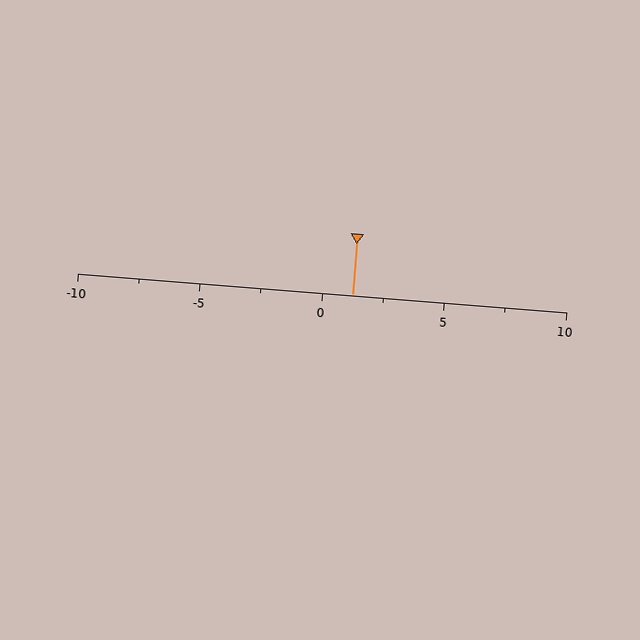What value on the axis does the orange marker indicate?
The marker indicates approximately 1.2.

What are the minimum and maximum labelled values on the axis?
The axis runs from -10 to 10.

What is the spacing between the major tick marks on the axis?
The major ticks are spaced 5 apart.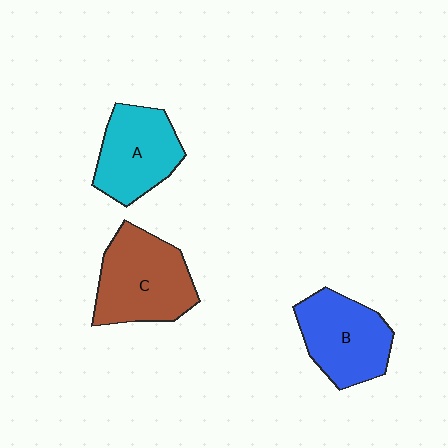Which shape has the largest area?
Shape C (brown).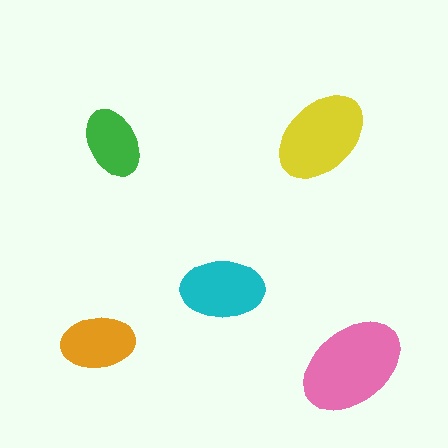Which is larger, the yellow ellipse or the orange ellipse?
The yellow one.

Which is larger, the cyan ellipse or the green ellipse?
The cyan one.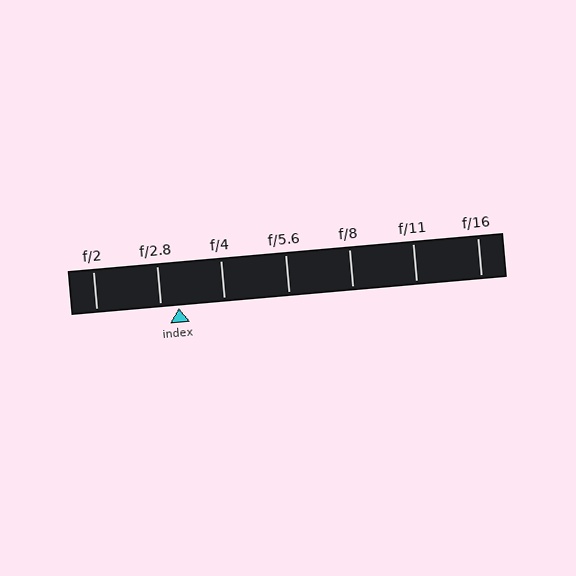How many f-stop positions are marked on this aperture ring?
There are 7 f-stop positions marked.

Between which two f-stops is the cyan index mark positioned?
The index mark is between f/2.8 and f/4.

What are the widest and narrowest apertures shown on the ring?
The widest aperture shown is f/2 and the narrowest is f/16.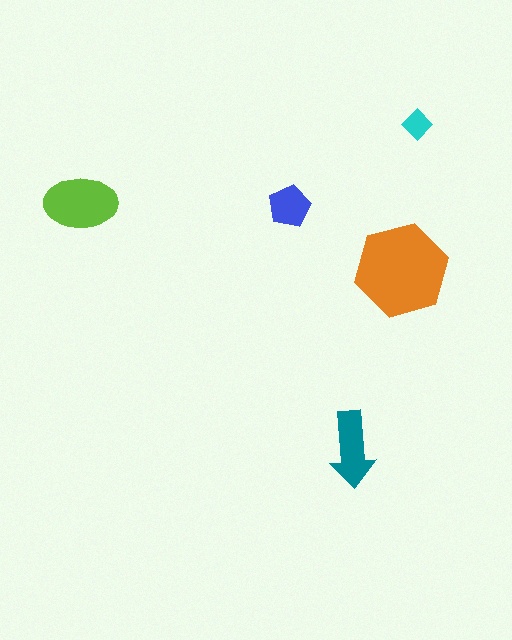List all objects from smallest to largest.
The cyan diamond, the blue pentagon, the teal arrow, the lime ellipse, the orange hexagon.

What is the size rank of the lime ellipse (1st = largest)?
2nd.